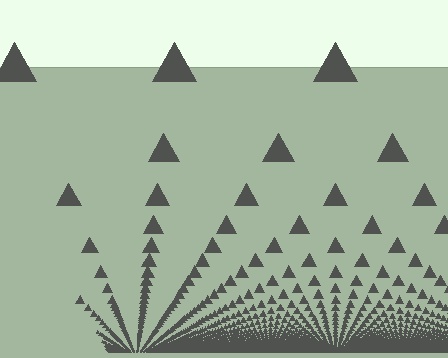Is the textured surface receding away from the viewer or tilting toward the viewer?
The surface appears to tilt toward the viewer. Texture elements get larger and sparser toward the top.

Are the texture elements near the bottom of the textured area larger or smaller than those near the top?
Smaller. The gradient is inverted — elements near the bottom are smaller and denser.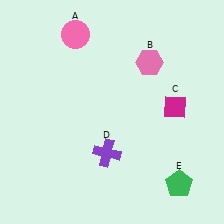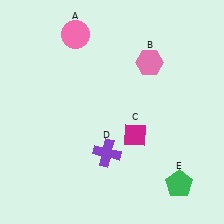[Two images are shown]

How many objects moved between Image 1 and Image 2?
1 object moved between the two images.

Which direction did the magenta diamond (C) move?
The magenta diamond (C) moved left.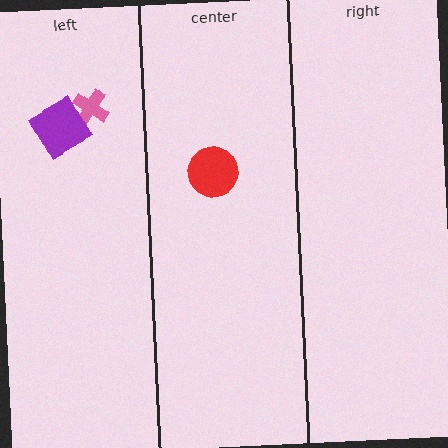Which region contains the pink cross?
The left region.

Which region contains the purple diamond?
The left region.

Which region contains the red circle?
The center region.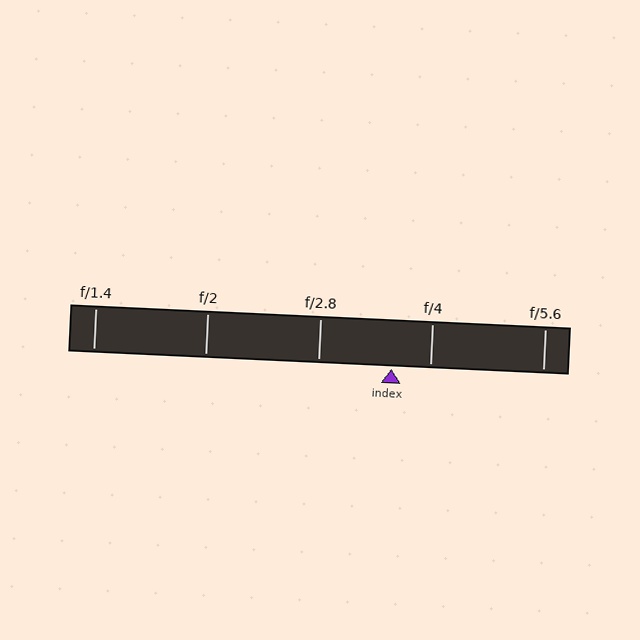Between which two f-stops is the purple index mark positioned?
The index mark is between f/2.8 and f/4.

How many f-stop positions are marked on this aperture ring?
There are 5 f-stop positions marked.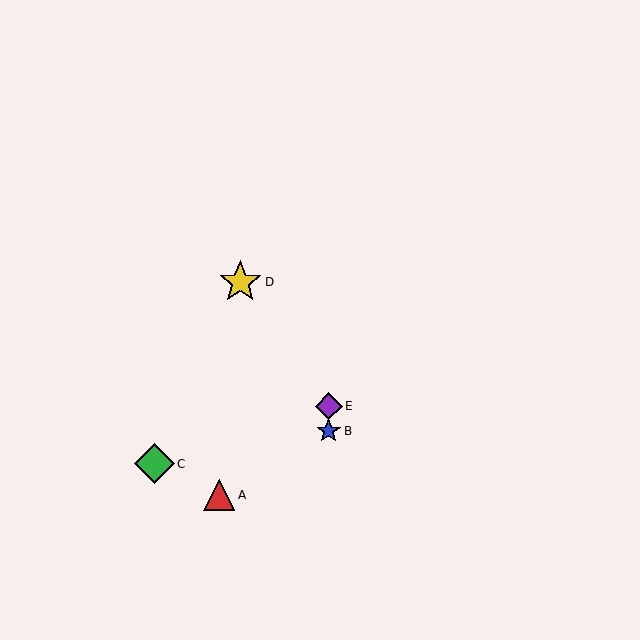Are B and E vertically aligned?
Yes, both are at x≈329.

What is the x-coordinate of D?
Object D is at x≈240.